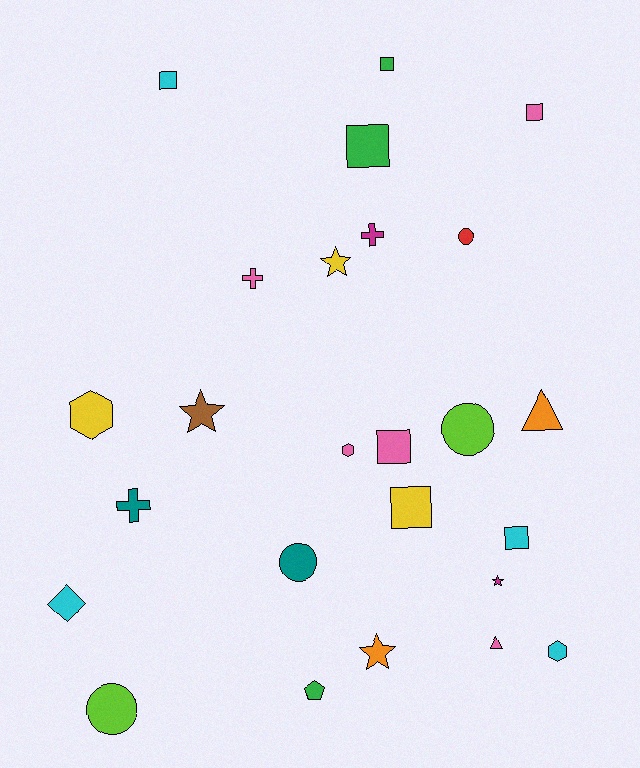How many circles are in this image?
There are 4 circles.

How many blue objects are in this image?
There are no blue objects.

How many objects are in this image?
There are 25 objects.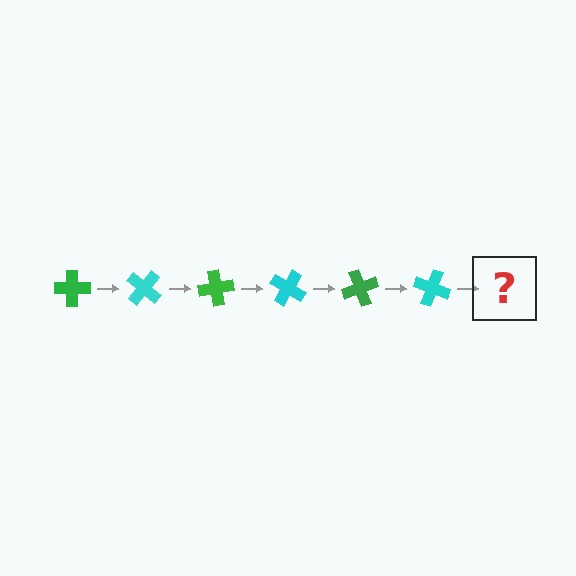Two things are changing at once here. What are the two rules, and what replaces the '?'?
The two rules are that it rotates 40 degrees each step and the color cycles through green and cyan. The '?' should be a green cross, rotated 240 degrees from the start.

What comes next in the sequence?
The next element should be a green cross, rotated 240 degrees from the start.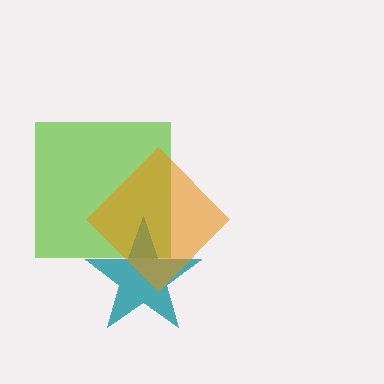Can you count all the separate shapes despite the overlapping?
Yes, there are 3 separate shapes.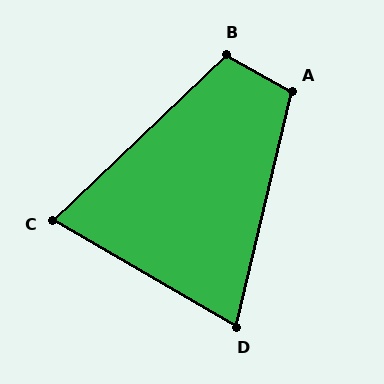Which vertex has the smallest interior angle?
D, at approximately 73 degrees.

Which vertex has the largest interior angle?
B, at approximately 107 degrees.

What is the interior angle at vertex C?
Approximately 74 degrees (acute).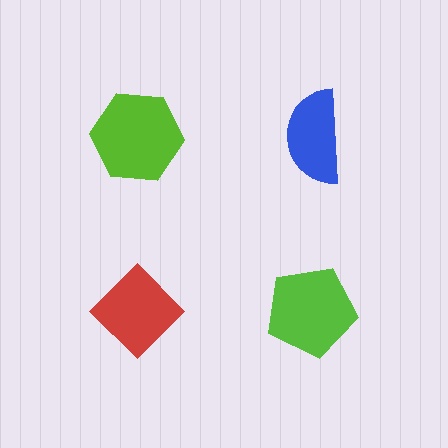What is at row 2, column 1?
A red diamond.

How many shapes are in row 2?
2 shapes.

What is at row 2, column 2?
A lime pentagon.